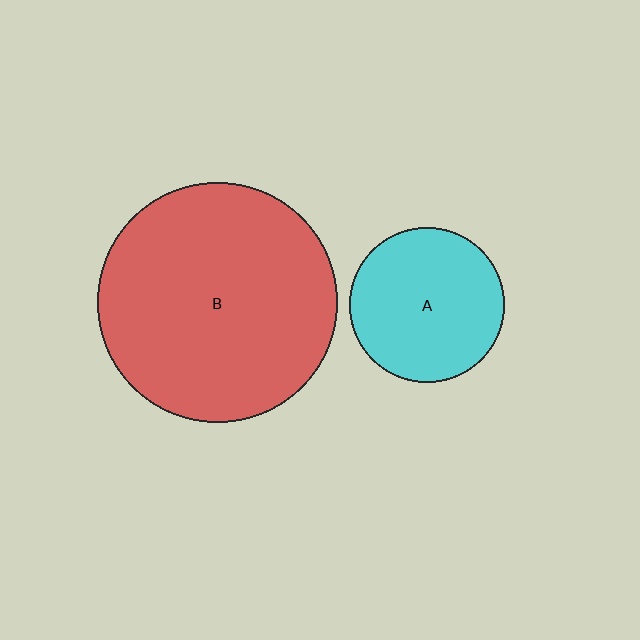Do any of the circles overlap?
No, none of the circles overlap.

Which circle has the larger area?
Circle B (red).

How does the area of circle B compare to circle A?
Approximately 2.4 times.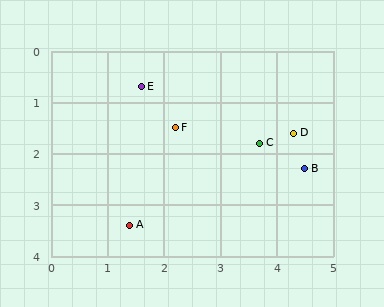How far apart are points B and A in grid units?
Points B and A are about 3.3 grid units apart.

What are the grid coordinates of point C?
Point C is at approximately (3.7, 1.8).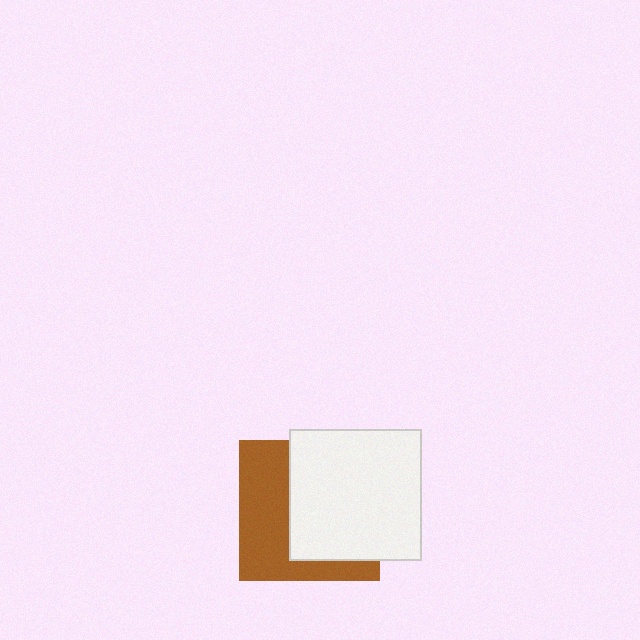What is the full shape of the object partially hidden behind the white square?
The partially hidden object is a brown square.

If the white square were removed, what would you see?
You would see the complete brown square.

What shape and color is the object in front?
The object in front is a white square.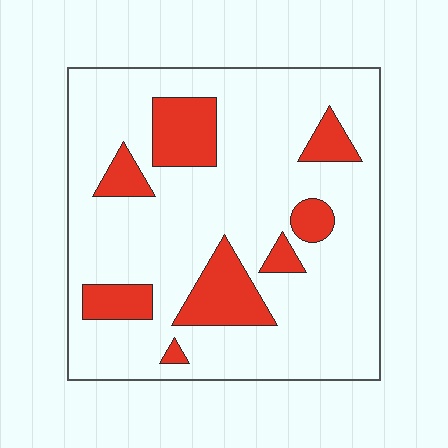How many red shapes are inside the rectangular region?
8.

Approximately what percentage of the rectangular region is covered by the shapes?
Approximately 20%.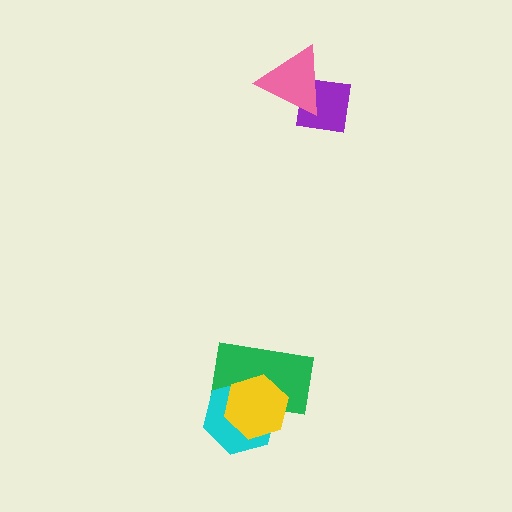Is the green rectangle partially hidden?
Yes, it is partially covered by another shape.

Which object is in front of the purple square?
The pink triangle is in front of the purple square.